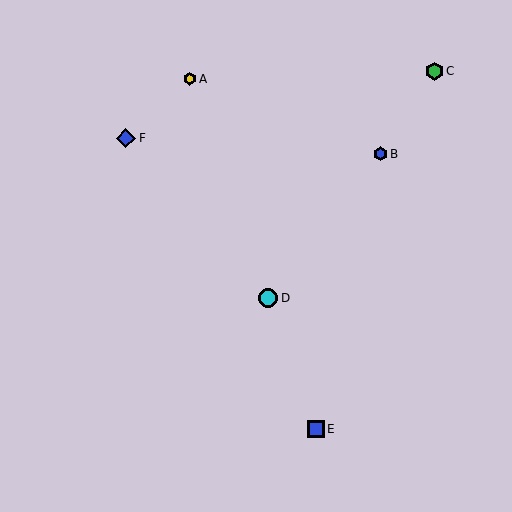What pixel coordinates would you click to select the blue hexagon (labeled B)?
Click at (380, 154) to select the blue hexagon B.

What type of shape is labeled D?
Shape D is a cyan circle.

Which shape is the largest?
The blue diamond (labeled F) is the largest.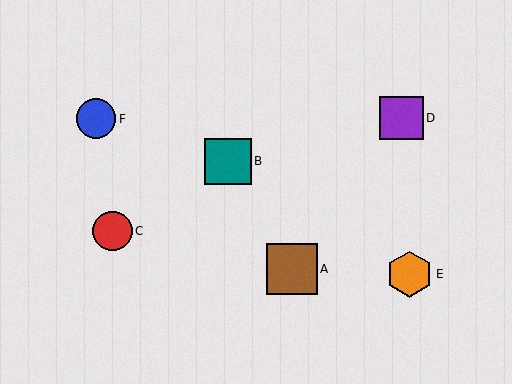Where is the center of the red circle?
The center of the red circle is at (112, 231).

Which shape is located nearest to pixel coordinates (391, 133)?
The purple square (labeled D) at (401, 118) is nearest to that location.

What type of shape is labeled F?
Shape F is a blue circle.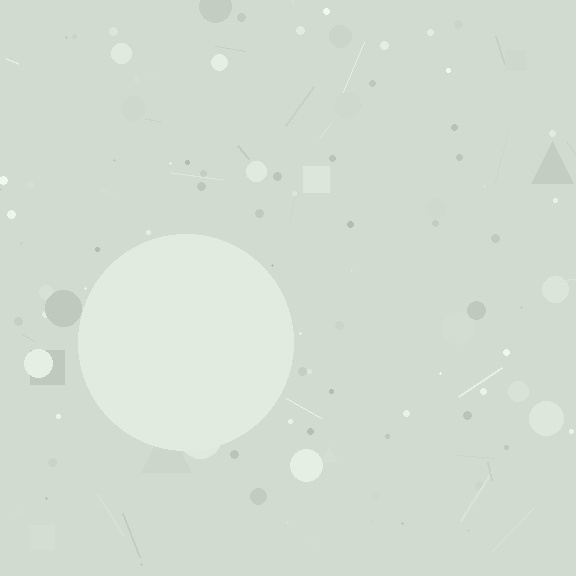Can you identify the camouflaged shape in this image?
The camouflaged shape is a circle.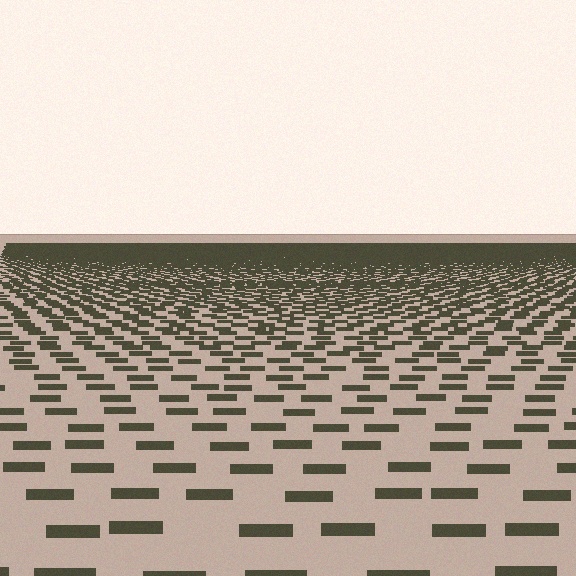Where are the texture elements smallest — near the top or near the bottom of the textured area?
Near the top.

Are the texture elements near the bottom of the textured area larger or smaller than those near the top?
Larger. Near the bottom, elements are closer to the viewer and appear at a bigger on-screen size.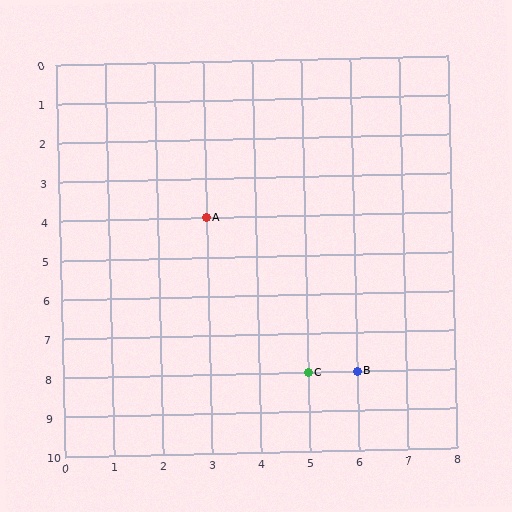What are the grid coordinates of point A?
Point A is at grid coordinates (3, 4).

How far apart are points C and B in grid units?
Points C and B are 1 column apart.